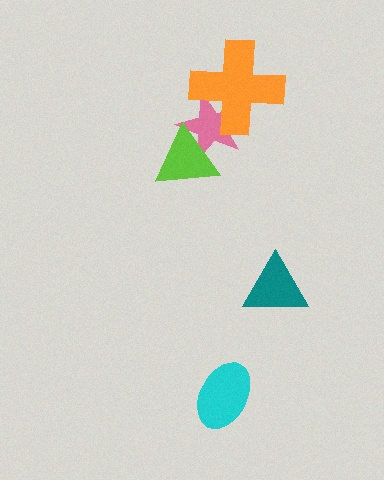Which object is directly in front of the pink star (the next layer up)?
The lime triangle is directly in front of the pink star.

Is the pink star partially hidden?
Yes, it is partially covered by another shape.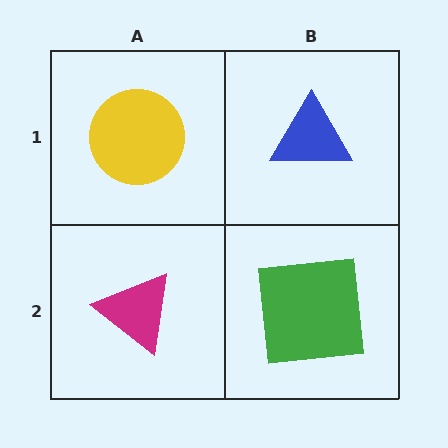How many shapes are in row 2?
2 shapes.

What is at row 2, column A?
A magenta triangle.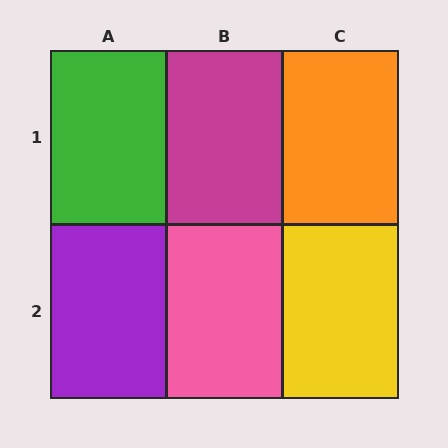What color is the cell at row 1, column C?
Orange.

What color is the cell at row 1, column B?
Magenta.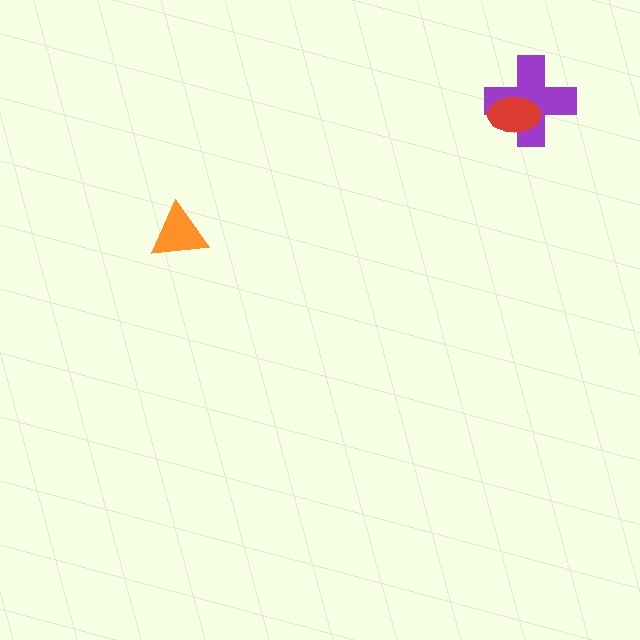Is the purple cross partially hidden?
Yes, it is partially covered by another shape.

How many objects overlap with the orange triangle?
0 objects overlap with the orange triangle.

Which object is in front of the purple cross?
The red ellipse is in front of the purple cross.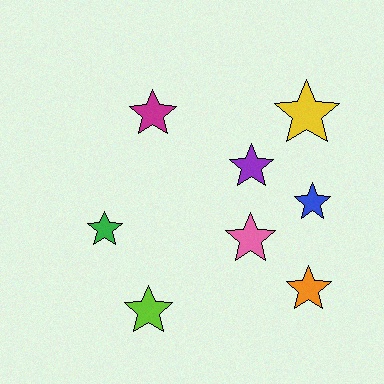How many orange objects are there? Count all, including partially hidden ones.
There is 1 orange object.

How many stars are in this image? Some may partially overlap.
There are 8 stars.